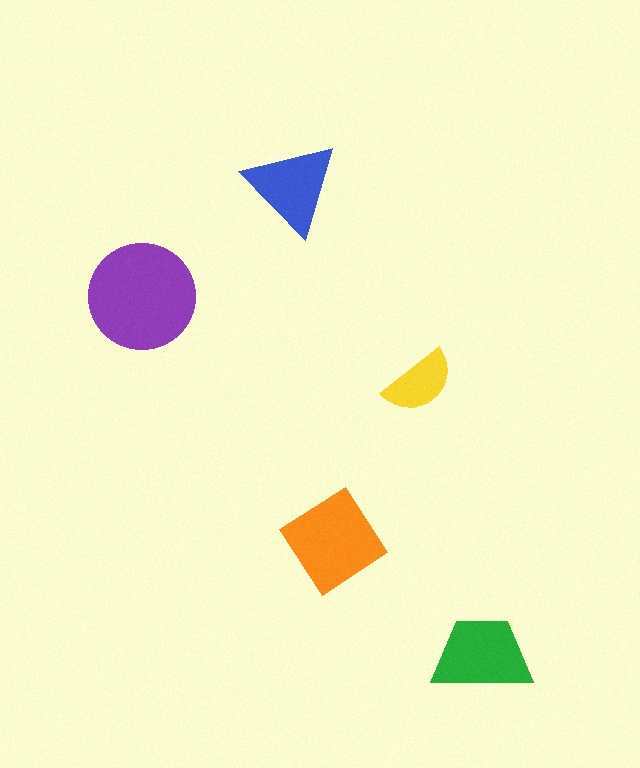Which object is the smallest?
The yellow semicircle.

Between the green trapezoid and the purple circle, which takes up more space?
The purple circle.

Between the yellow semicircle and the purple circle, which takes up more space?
The purple circle.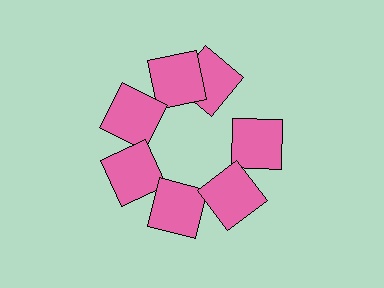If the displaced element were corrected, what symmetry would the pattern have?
It would have 7-fold rotational symmetry — the pattern would map onto itself every 51 degrees.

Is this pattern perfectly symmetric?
No. The 7 pink squares are arranged in a ring, but one element near the 1 o'clock position is rotated out of alignment along the ring, breaking the 7-fold rotational symmetry.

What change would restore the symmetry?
The symmetry would be restored by rotating it back into even spacing with its neighbors so that all 7 squares sit at equal angles and equal distance from the center.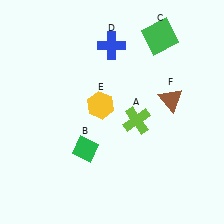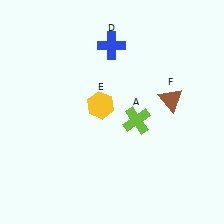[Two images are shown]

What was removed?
The green square (C), the green diamond (B) were removed in Image 2.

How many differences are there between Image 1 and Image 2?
There are 2 differences between the two images.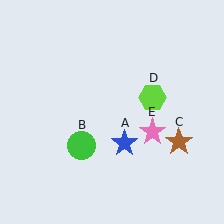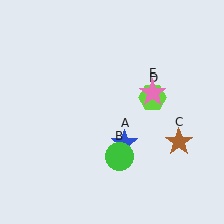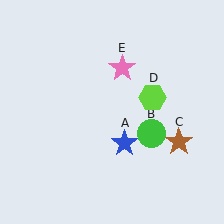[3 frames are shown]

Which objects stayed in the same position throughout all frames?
Blue star (object A) and brown star (object C) and lime hexagon (object D) remained stationary.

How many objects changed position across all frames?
2 objects changed position: green circle (object B), pink star (object E).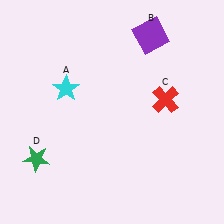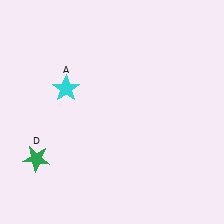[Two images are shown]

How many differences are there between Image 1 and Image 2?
There are 2 differences between the two images.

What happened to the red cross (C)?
The red cross (C) was removed in Image 2. It was in the top-right area of Image 1.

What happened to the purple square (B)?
The purple square (B) was removed in Image 2. It was in the top-right area of Image 1.